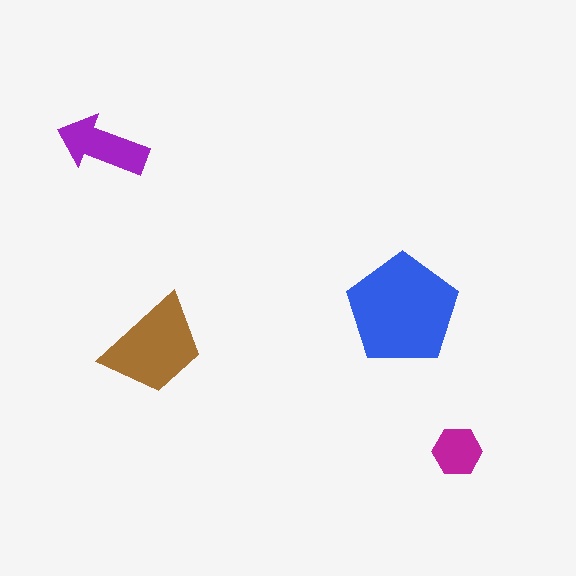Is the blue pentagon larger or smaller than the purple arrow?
Larger.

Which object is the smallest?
The magenta hexagon.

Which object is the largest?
The blue pentagon.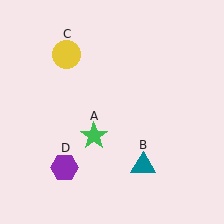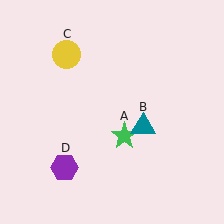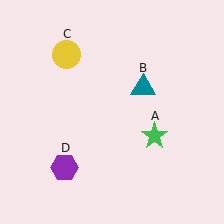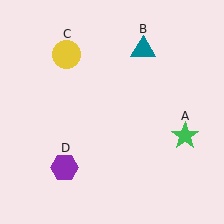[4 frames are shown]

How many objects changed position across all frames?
2 objects changed position: green star (object A), teal triangle (object B).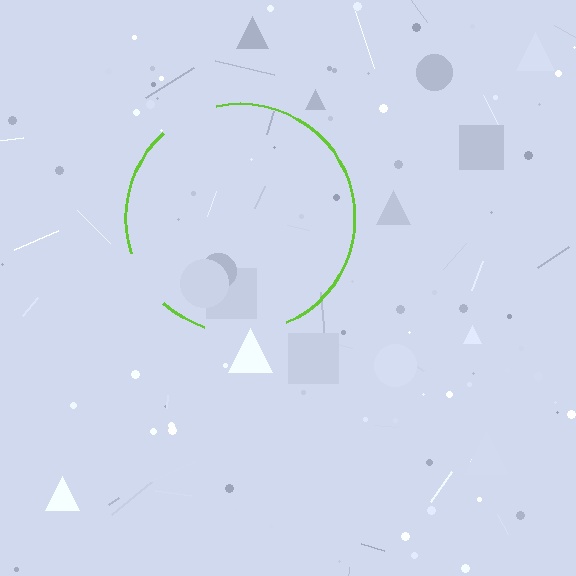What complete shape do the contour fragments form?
The contour fragments form a circle.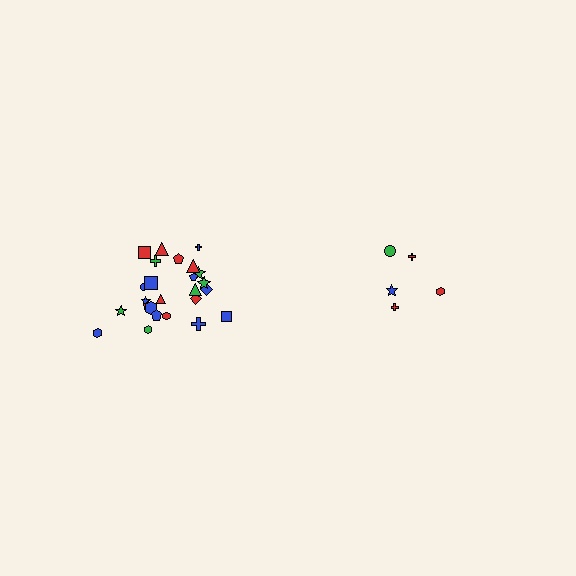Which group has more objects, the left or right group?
The left group.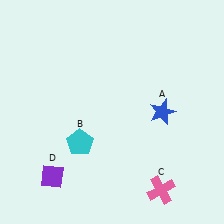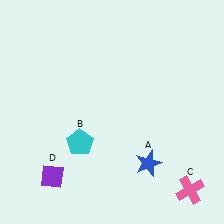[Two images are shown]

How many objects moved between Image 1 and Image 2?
2 objects moved between the two images.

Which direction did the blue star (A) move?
The blue star (A) moved down.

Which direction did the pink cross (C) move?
The pink cross (C) moved right.